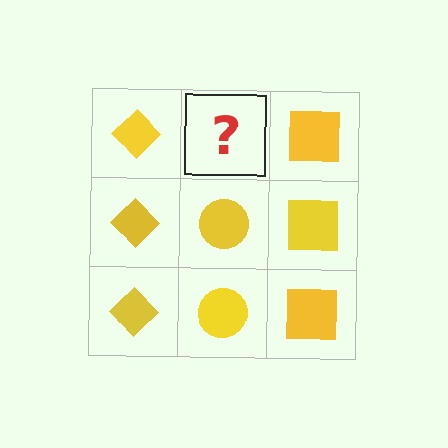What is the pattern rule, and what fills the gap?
The rule is that each column has a consistent shape. The gap should be filled with a yellow circle.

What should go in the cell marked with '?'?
The missing cell should contain a yellow circle.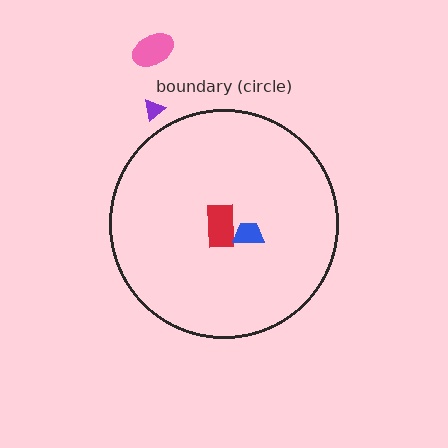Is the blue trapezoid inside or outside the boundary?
Inside.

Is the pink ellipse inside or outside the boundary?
Outside.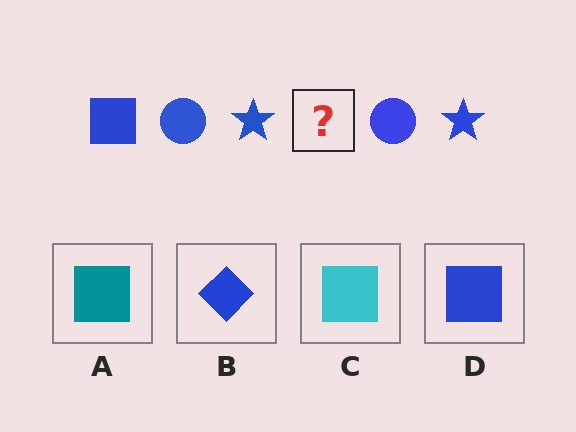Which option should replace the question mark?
Option D.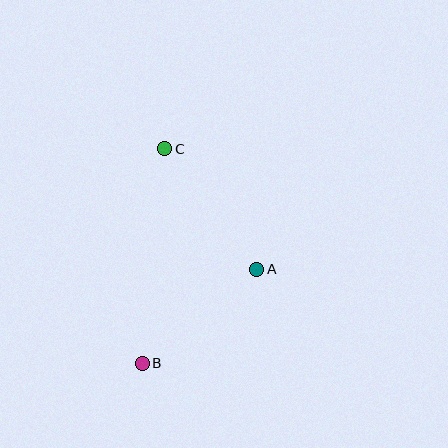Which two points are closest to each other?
Points A and B are closest to each other.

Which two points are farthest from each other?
Points B and C are farthest from each other.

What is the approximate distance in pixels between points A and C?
The distance between A and C is approximately 152 pixels.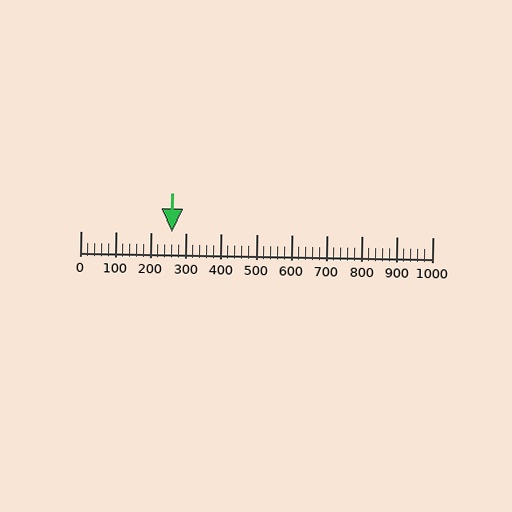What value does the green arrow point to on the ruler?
The green arrow points to approximately 261.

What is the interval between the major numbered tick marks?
The major tick marks are spaced 100 units apart.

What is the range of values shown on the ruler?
The ruler shows values from 0 to 1000.